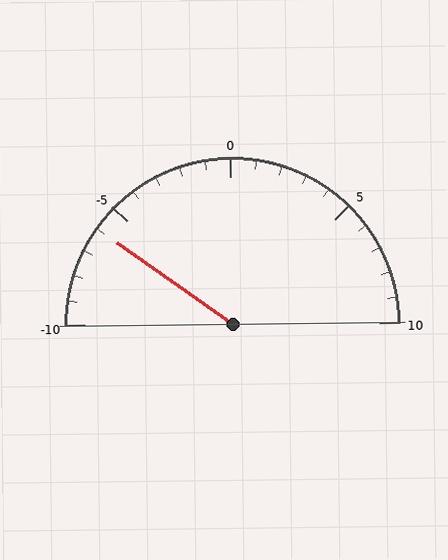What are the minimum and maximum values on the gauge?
The gauge ranges from -10 to 10.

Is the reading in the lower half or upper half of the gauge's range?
The reading is in the lower half of the range (-10 to 10).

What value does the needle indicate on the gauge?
The needle indicates approximately -6.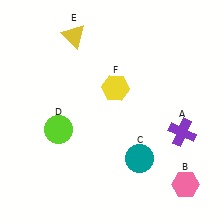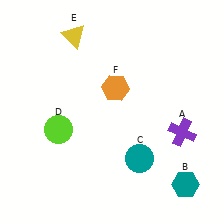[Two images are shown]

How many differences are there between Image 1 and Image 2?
There are 2 differences between the two images.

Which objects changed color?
B changed from pink to teal. F changed from yellow to orange.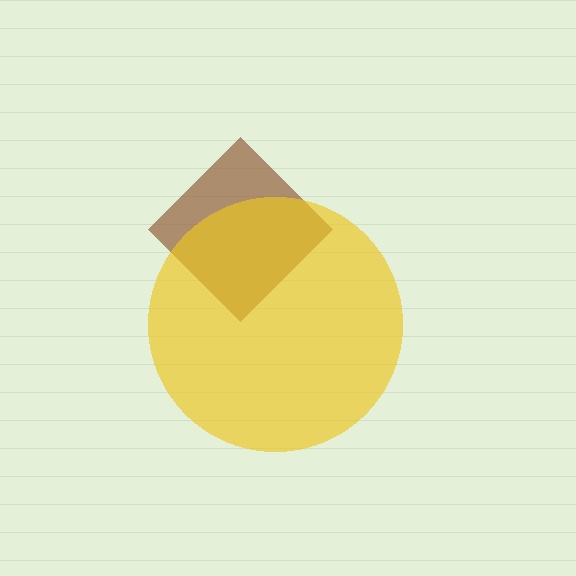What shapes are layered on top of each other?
The layered shapes are: a brown diamond, a yellow circle.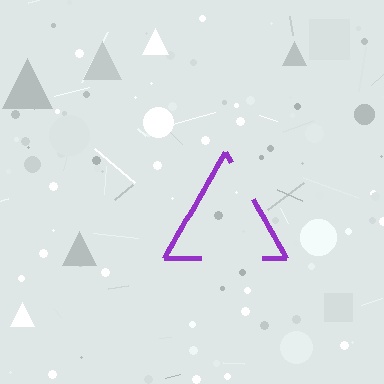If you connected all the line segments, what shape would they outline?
They would outline a triangle.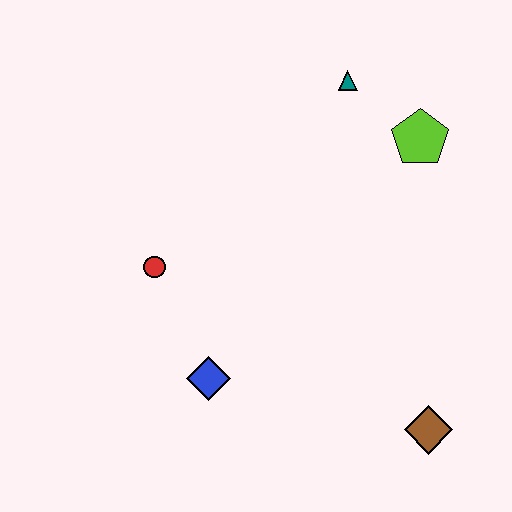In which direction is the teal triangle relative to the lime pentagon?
The teal triangle is to the left of the lime pentagon.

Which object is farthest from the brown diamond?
The teal triangle is farthest from the brown diamond.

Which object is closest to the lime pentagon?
The teal triangle is closest to the lime pentagon.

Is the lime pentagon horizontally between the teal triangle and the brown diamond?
Yes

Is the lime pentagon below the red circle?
No